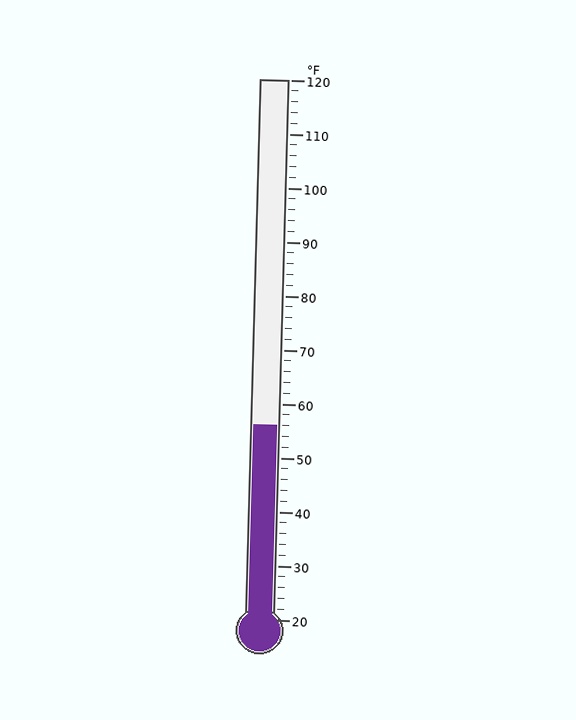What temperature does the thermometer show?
The thermometer shows approximately 56°F.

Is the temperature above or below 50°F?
The temperature is above 50°F.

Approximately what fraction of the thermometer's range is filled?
The thermometer is filled to approximately 35% of its range.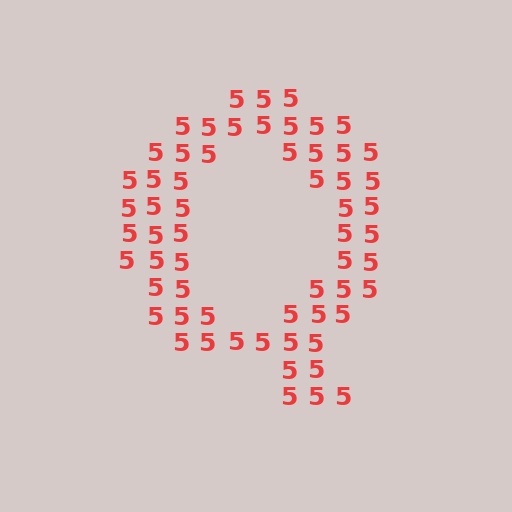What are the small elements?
The small elements are digit 5's.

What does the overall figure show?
The overall figure shows the letter Q.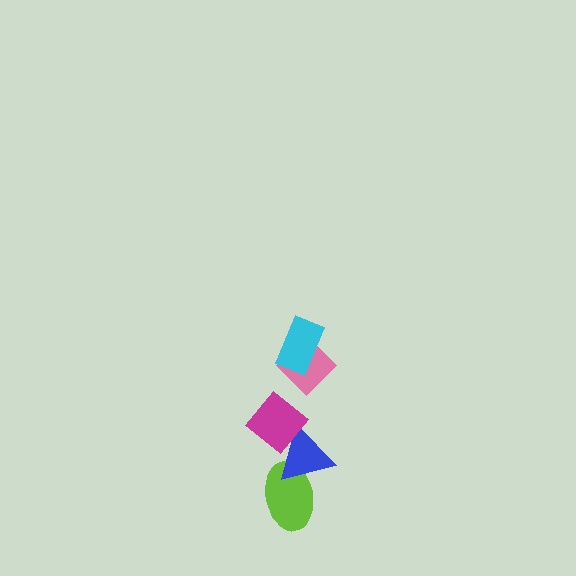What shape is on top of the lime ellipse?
The blue triangle is on top of the lime ellipse.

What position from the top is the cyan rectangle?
The cyan rectangle is 1st from the top.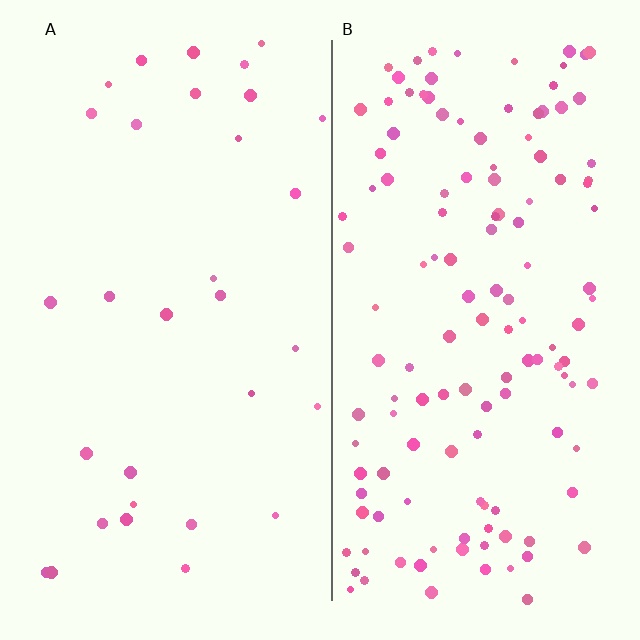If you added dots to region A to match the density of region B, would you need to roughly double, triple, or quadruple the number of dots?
Approximately quadruple.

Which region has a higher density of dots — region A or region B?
B (the right).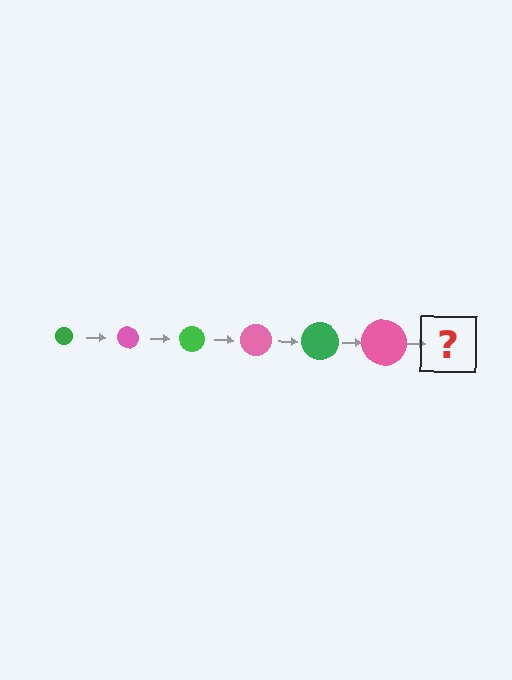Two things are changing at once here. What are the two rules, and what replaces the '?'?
The two rules are that the circle grows larger each step and the color cycles through green and pink. The '?' should be a green circle, larger than the previous one.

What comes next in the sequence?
The next element should be a green circle, larger than the previous one.